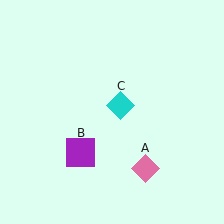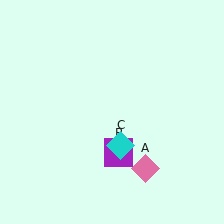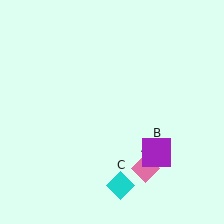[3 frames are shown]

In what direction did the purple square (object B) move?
The purple square (object B) moved right.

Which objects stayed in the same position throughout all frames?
Pink diamond (object A) remained stationary.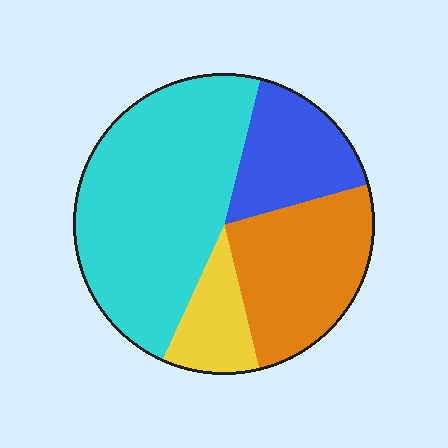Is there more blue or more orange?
Orange.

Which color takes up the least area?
Yellow, at roughly 10%.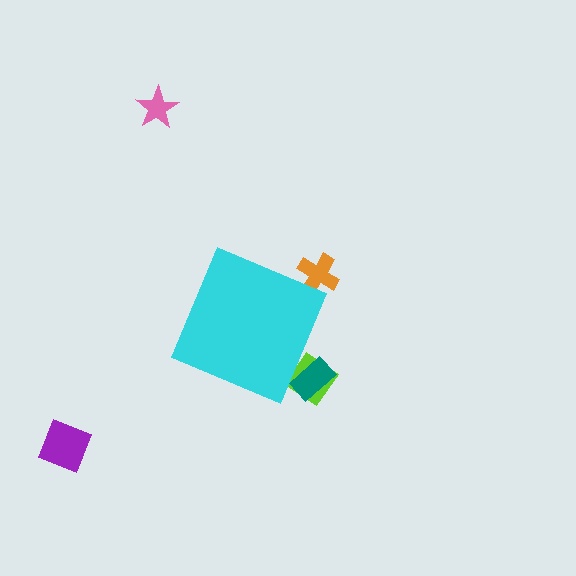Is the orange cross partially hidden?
Yes, the orange cross is partially hidden behind the cyan diamond.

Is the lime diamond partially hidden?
Yes, the lime diamond is partially hidden behind the cyan diamond.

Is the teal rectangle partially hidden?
Yes, the teal rectangle is partially hidden behind the cyan diamond.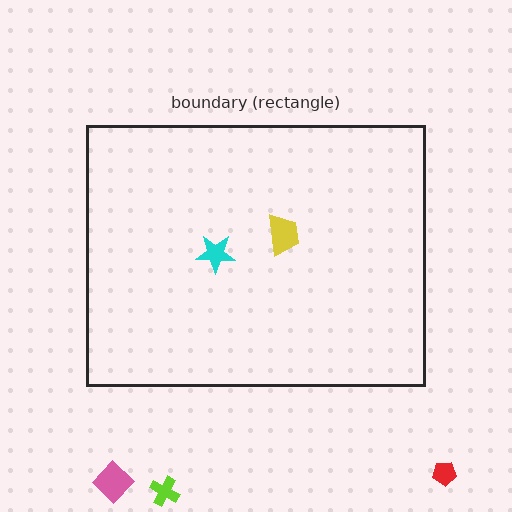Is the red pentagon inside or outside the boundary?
Outside.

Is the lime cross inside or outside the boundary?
Outside.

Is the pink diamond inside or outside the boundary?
Outside.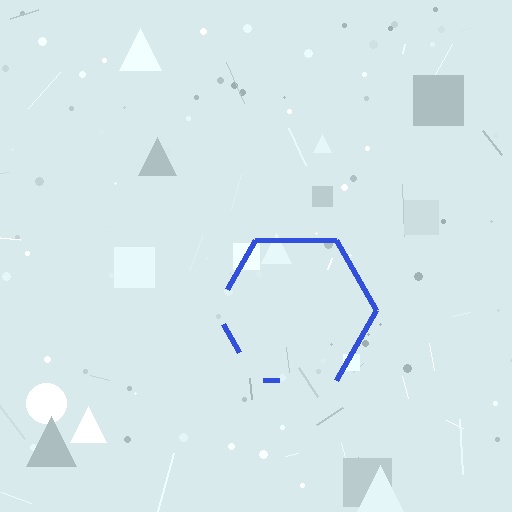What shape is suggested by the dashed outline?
The dashed outline suggests a hexagon.